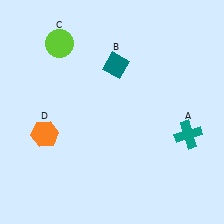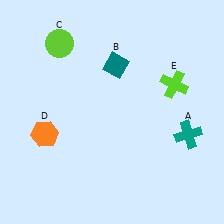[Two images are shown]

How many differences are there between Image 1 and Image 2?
There is 1 difference between the two images.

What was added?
A lime cross (E) was added in Image 2.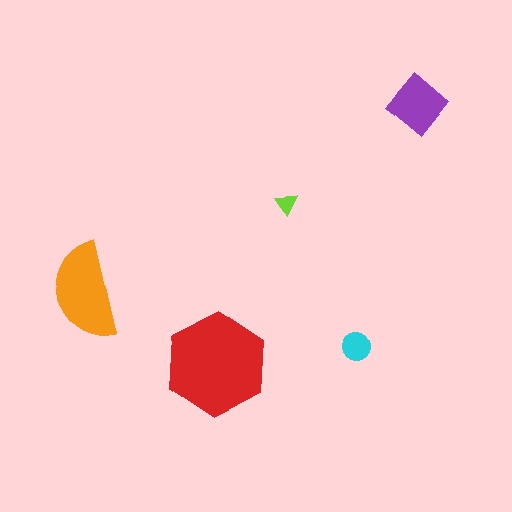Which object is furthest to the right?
The purple diamond is rightmost.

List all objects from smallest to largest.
The lime triangle, the cyan circle, the purple diamond, the orange semicircle, the red hexagon.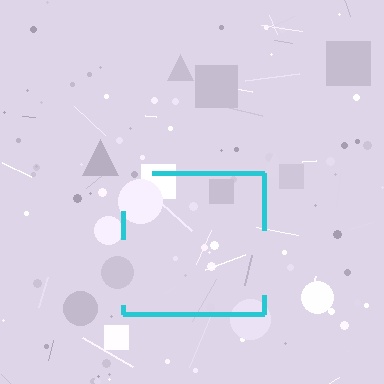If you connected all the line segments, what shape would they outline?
They would outline a square.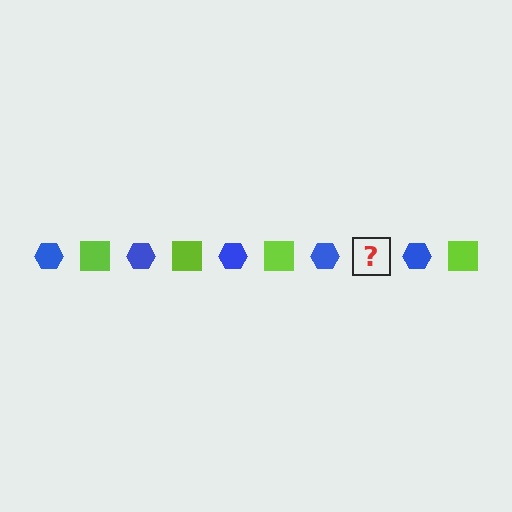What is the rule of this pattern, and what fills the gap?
The rule is that the pattern alternates between blue hexagon and lime square. The gap should be filled with a lime square.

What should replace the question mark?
The question mark should be replaced with a lime square.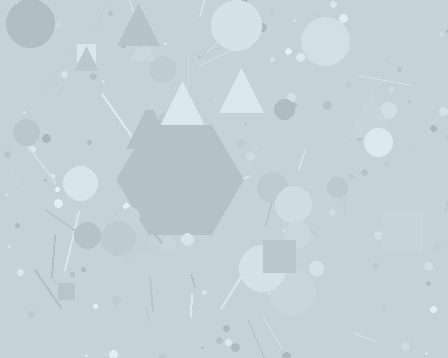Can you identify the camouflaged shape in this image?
The camouflaged shape is a hexagon.